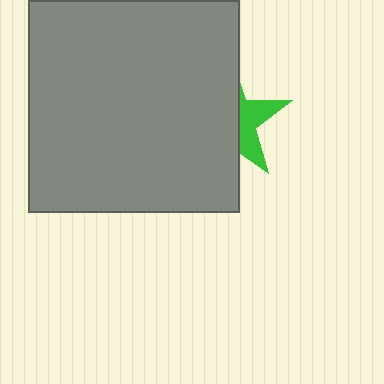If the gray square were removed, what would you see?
You would see the complete green star.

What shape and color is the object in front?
The object in front is a gray square.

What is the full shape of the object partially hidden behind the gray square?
The partially hidden object is a green star.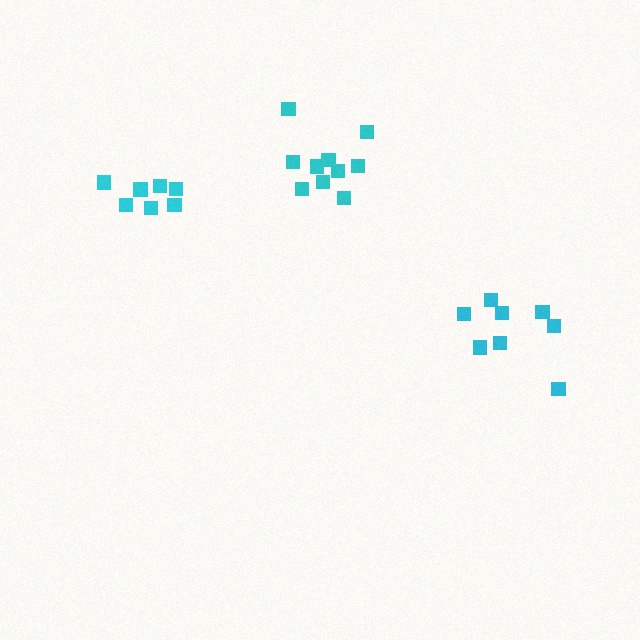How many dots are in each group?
Group 1: 10 dots, Group 2: 8 dots, Group 3: 7 dots (25 total).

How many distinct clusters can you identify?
There are 3 distinct clusters.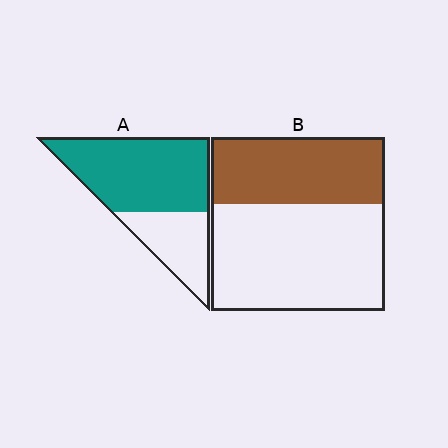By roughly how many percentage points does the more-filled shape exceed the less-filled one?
By roughly 30 percentage points (A over B).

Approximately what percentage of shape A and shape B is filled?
A is approximately 65% and B is approximately 40%.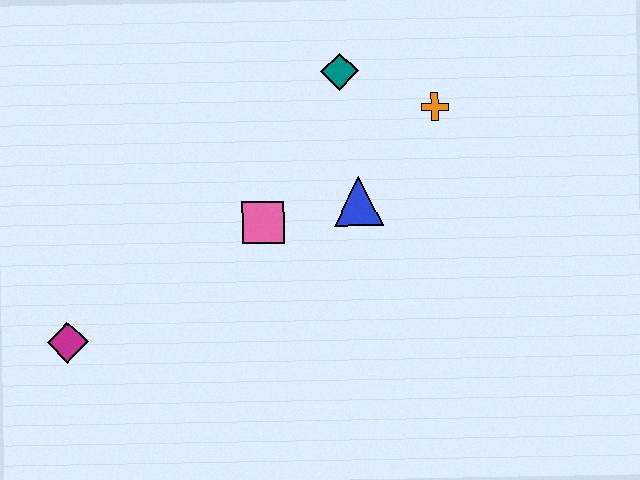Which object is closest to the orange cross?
The teal diamond is closest to the orange cross.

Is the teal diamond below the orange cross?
No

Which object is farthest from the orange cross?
The magenta diamond is farthest from the orange cross.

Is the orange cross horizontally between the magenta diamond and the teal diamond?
No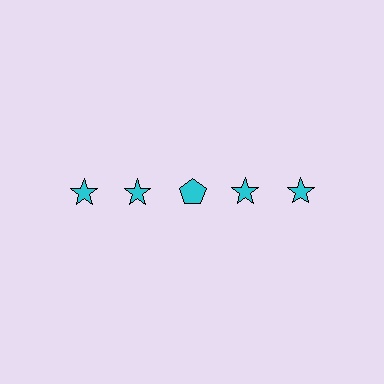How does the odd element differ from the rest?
It has a different shape: pentagon instead of star.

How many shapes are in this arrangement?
There are 5 shapes arranged in a grid pattern.